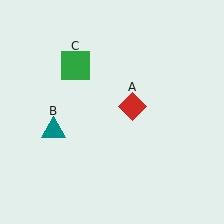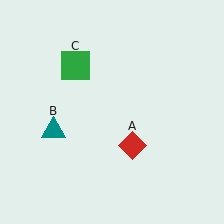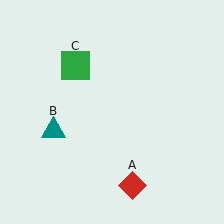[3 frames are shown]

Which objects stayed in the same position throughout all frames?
Teal triangle (object B) and green square (object C) remained stationary.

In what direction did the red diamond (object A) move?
The red diamond (object A) moved down.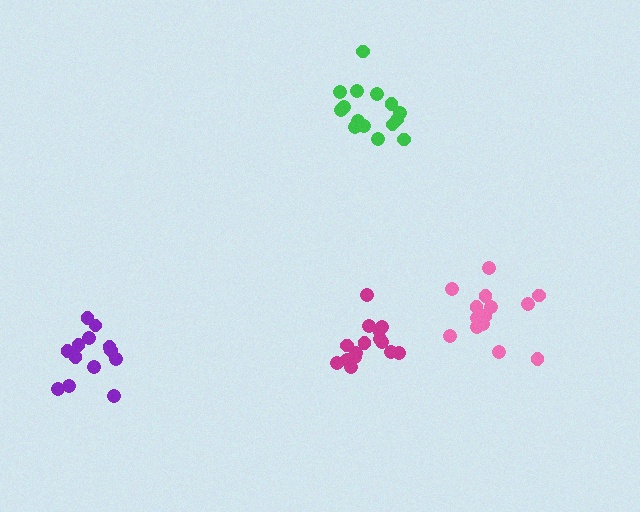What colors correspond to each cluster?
The clusters are colored: magenta, green, pink, purple.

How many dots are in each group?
Group 1: 15 dots, Group 2: 15 dots, Group 3: 14 dots, Group 4: 13 dots (57 total).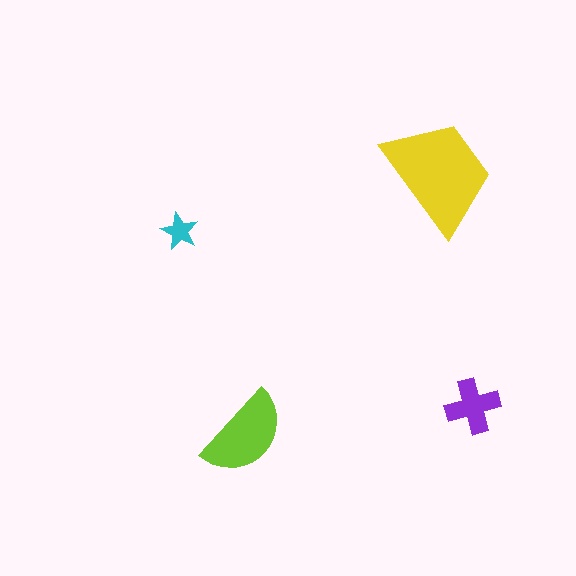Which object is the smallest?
The cyan star.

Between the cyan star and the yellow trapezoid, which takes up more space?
The yellow trapezoid.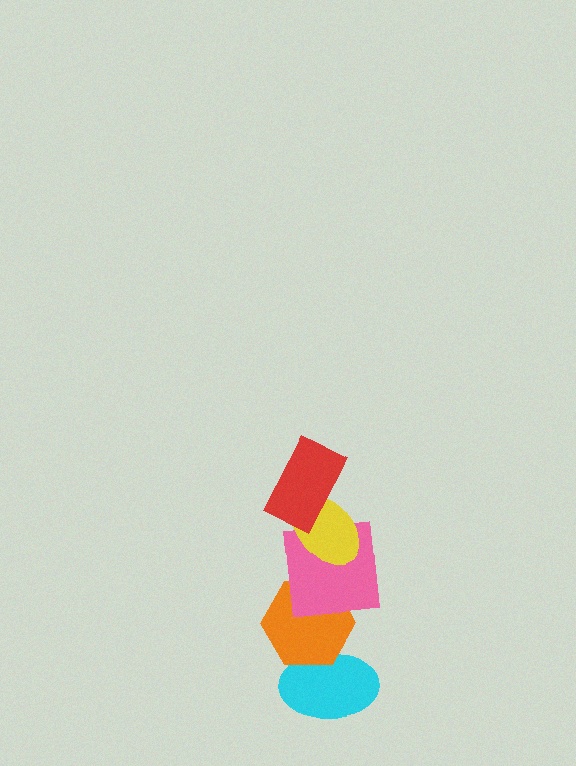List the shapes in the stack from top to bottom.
From top to bottom: the red rectangle, the yellow ellipse, the pink square, the orange hexagon, the cyan ellipse.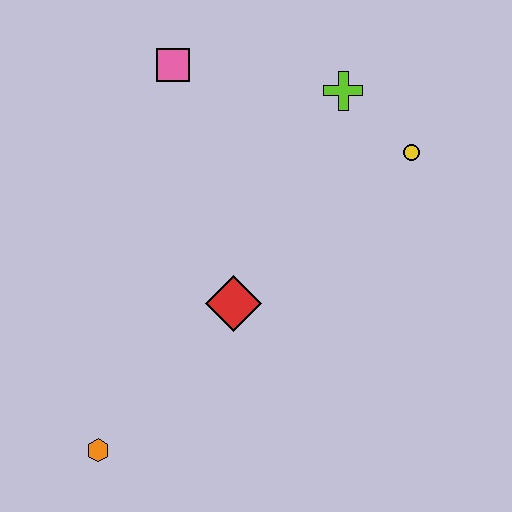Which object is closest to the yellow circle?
The lime cross is closest to the yellow circle.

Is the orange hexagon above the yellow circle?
No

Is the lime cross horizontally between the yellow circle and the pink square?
Yes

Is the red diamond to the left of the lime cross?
Yes